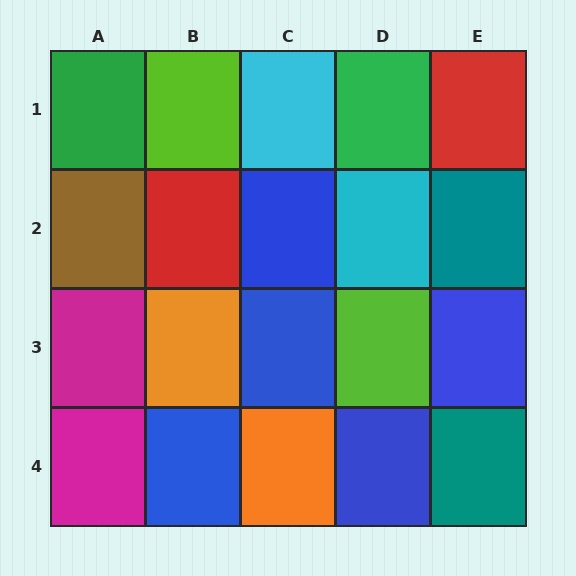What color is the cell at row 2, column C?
Blue.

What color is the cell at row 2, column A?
Brown.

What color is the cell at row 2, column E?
Teal.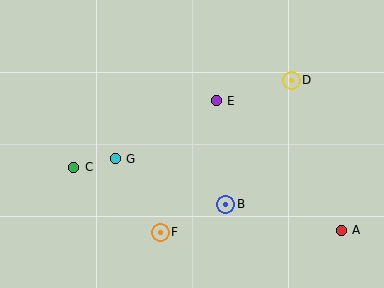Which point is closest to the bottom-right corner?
Point A is closest to the bottom-right corner.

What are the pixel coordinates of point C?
Point C is at (74, 167).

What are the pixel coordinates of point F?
Point F is at (160, 232).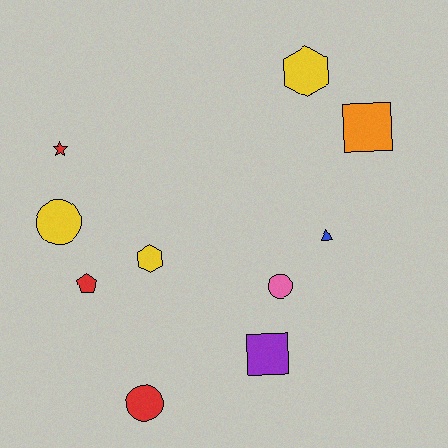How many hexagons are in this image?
There are 2 hexagons.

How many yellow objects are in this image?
There are 3 yellow objects.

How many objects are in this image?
There are 10 objects.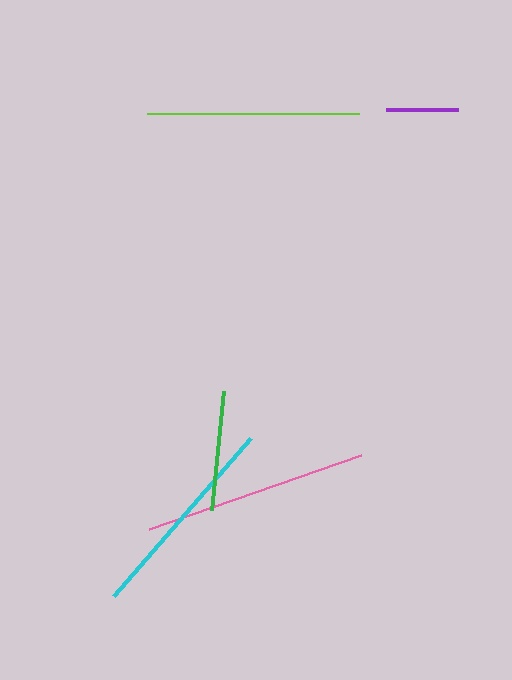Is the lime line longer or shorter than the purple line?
The lime line is longer than the purple line.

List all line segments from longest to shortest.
From longest to shortest: pink, lime, cyan, green, purple.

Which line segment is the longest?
The pink line is the longest at approximately 225 pixels.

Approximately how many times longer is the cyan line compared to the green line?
The cyan line is approximately 1.8 times the length of the green line.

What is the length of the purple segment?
The purple segment is approximately 72 pixels long.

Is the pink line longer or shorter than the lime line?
The pink line is longer than the lime line.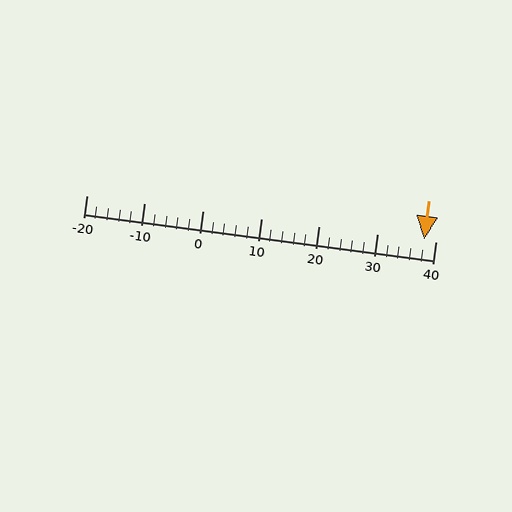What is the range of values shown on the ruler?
The ruler shows values from -20 to 40.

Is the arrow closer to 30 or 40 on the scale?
The arrow is closer to 40.